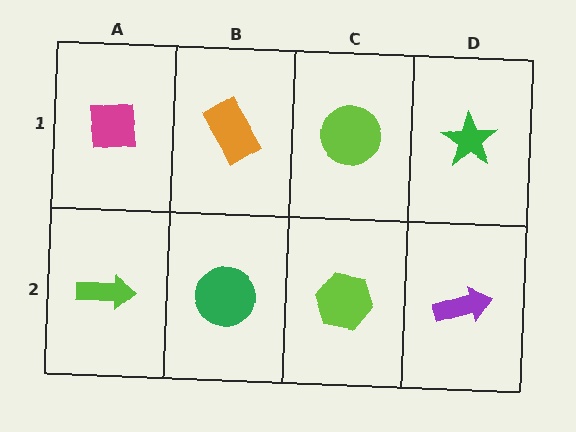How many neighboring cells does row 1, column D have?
2.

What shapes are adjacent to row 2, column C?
A lime circle (row 1, column C), a green circle (row 2, column B), a purple arrow (row 2, column D).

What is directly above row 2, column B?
An orange rectangle.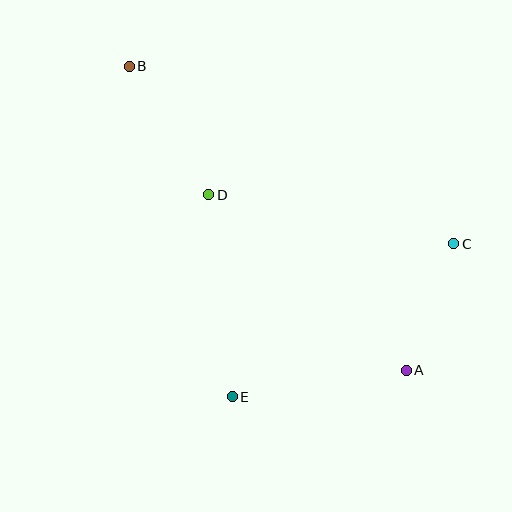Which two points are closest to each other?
Points A and C are closest to each other.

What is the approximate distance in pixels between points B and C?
The distance between B and C is approximately 370 pixels.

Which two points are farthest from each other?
Points A and B are farthest from each other.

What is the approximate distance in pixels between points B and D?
The distance between B and D is approximately 151 pixels.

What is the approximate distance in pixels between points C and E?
The distance between C and E is approximately 269 pixels.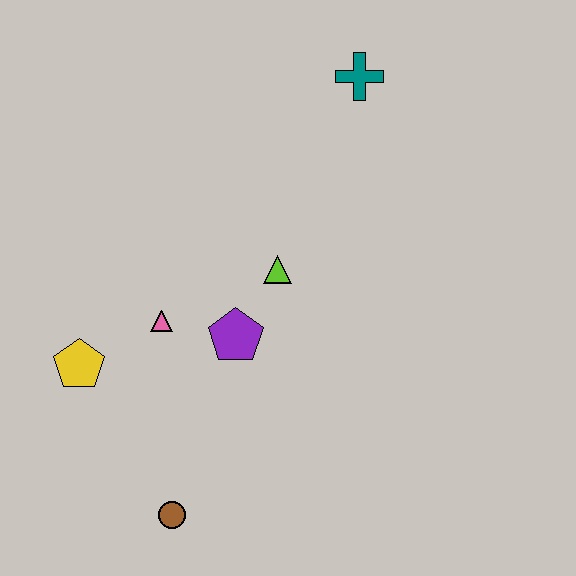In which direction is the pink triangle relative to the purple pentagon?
The pink triangle is to the left of the purple pentagon.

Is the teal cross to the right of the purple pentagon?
Yes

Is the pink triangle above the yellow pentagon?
Yes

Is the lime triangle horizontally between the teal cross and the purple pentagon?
Yes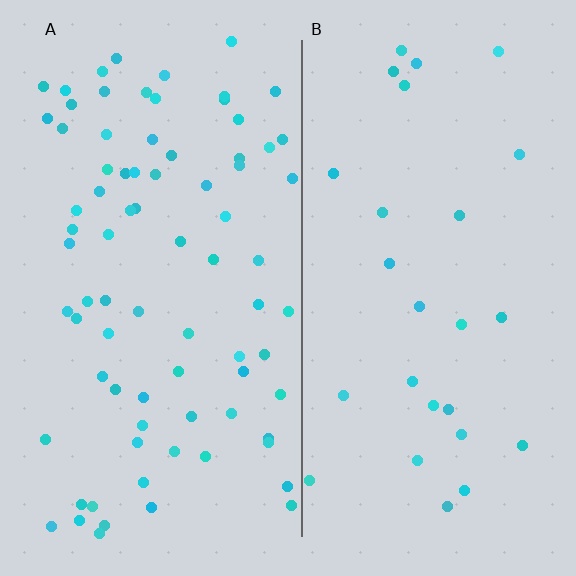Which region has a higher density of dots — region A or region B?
A (the left).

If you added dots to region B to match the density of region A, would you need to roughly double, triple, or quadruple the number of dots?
Approximately triple.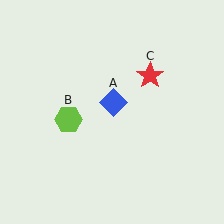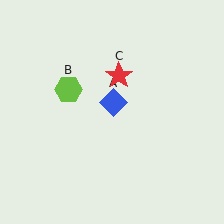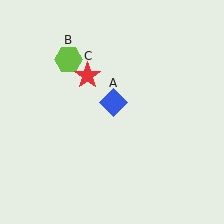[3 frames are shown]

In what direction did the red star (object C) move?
The red star (object C) moved left.